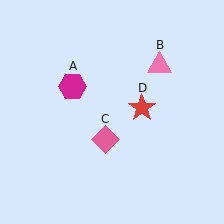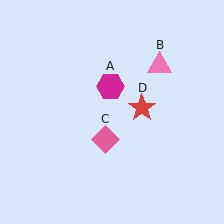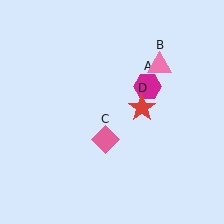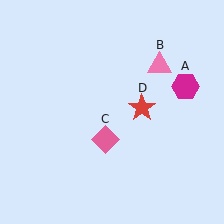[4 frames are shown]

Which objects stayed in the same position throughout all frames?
Pink triangle (object B) and pink diamond (object C) and red star (object D) remained stationary.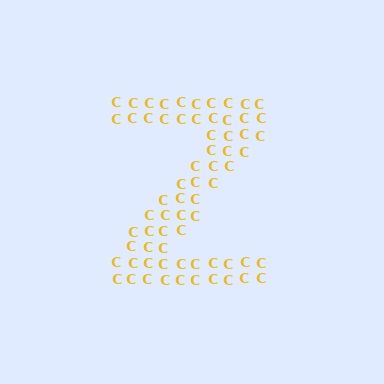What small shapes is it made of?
It is made of small letter C's.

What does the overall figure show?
The overall figure shows the letter Z.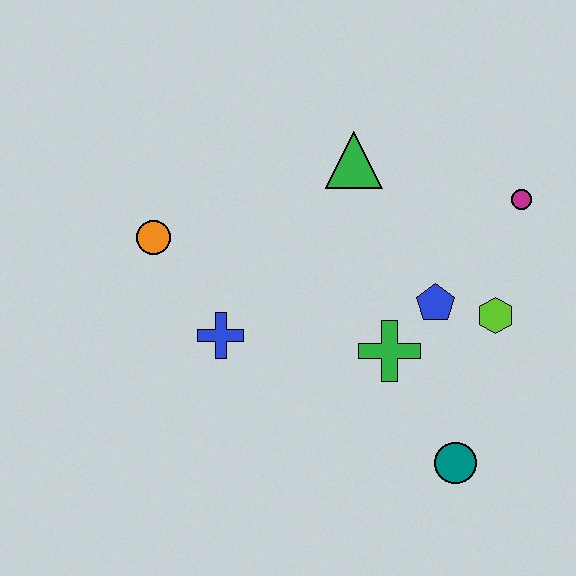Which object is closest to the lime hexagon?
The blue pentagon is closest to the lime hexagon.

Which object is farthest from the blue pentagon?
The orange circle is farthest from the blue pentagon.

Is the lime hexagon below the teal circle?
No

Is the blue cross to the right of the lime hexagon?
No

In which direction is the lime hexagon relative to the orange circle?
The lime hexagon is to the right of the orange circle.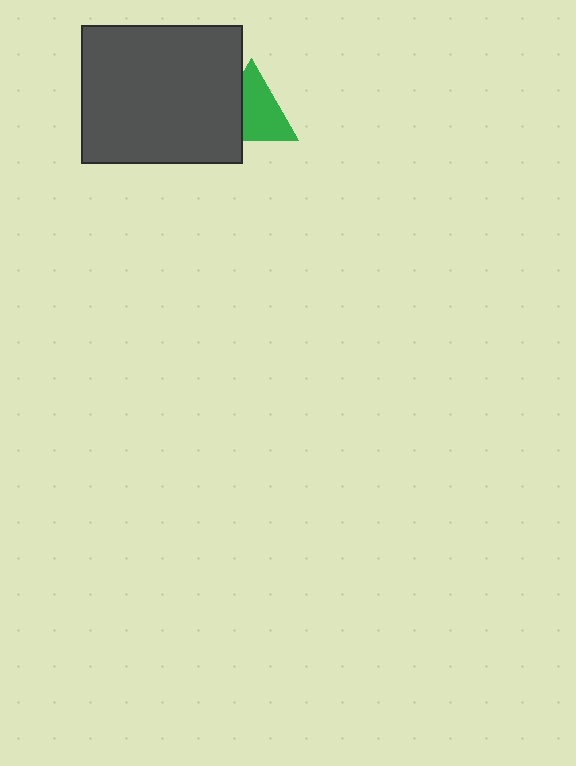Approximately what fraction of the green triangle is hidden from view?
Roughly 35% of the green triangle is hidden behind the dark gray rectangle.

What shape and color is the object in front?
The object in front is a dark gray rectangle.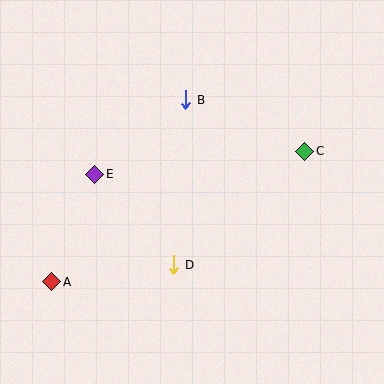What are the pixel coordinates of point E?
Point E is at (95, 174).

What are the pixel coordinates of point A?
Point A is at (52, 282).